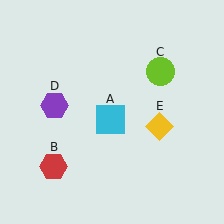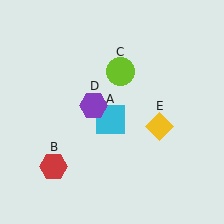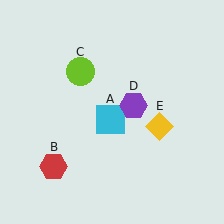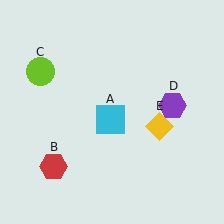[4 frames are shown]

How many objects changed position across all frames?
2 objects changed position: lime circle (object C), purple hexagon (object D).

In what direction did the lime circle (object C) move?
The lime circle (object C) moved left.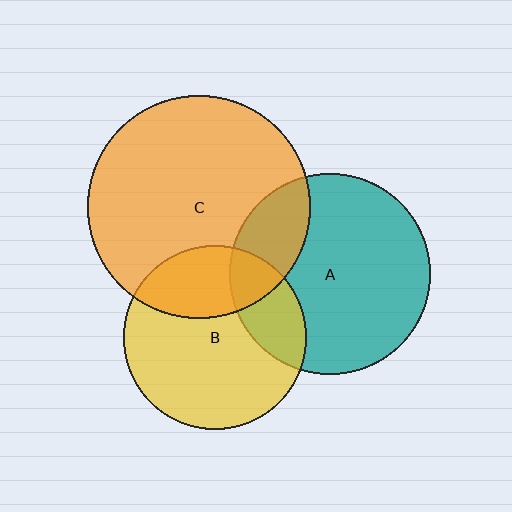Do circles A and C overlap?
Yes.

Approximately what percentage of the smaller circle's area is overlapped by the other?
Approximately 20%.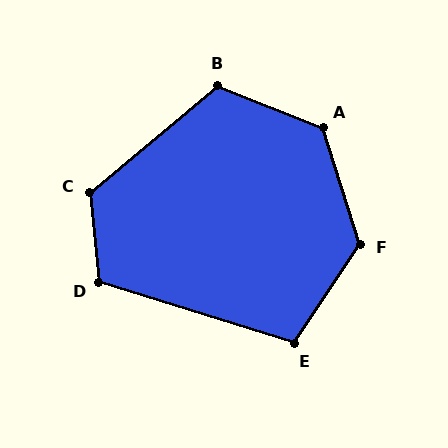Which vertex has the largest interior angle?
A, at approximately 129 degrees.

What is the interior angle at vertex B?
Approximately 119 degrees (obtuse).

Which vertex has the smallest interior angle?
E, at approximately 107 degrees.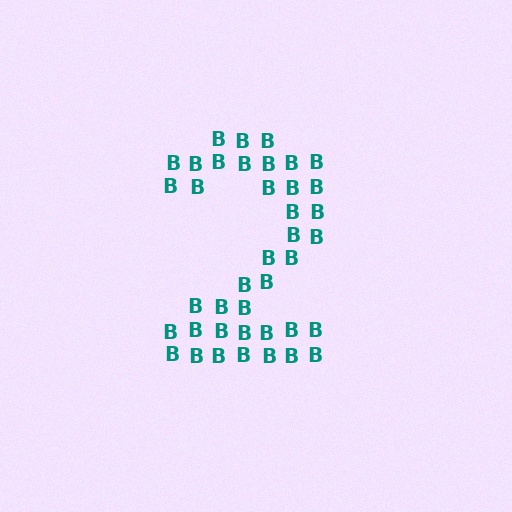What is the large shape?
The large shape is the digit 2.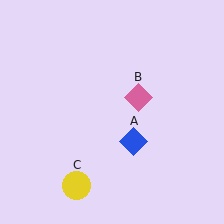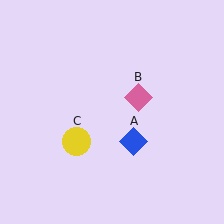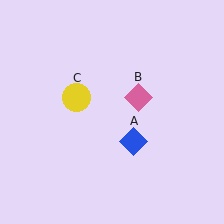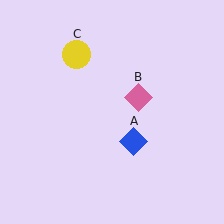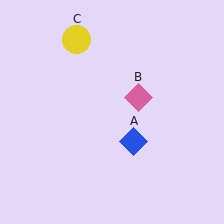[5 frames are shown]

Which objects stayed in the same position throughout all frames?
Blue diamond (object A) and pink diamond (object B) remained stationary.